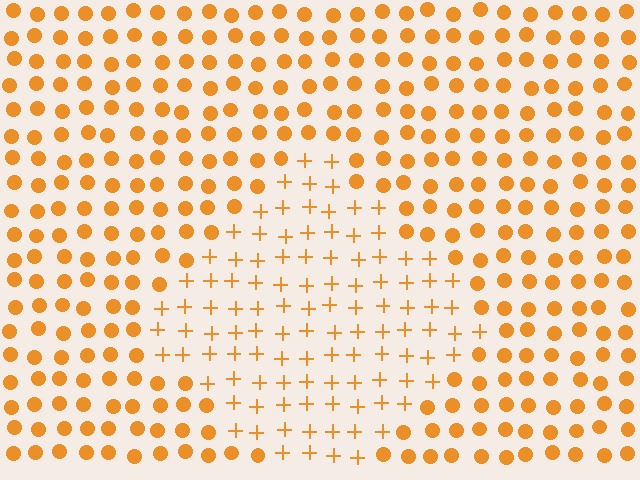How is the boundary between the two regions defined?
The boundary is defined by a change in element shape: plus signs inside vs. circles outside. All elements share the same color and spacing.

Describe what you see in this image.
The image is filled with small orange elements arranged in a uniform grid. A diamond-shaped region contains plus signs, while the surrounding area contains circles. The boundary is defined purely by the change in element shape.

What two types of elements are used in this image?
The image uses plus signs inside the diamond region and circles outside it.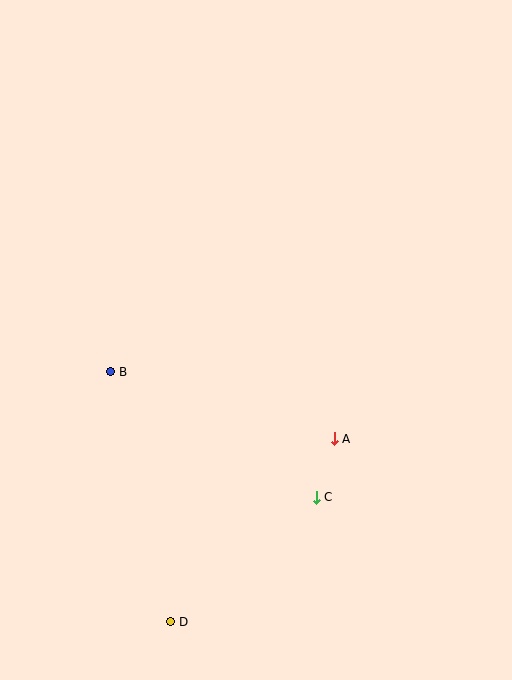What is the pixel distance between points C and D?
The distance between C and D is 191 pixels.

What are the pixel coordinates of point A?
Point A is at (334, 439).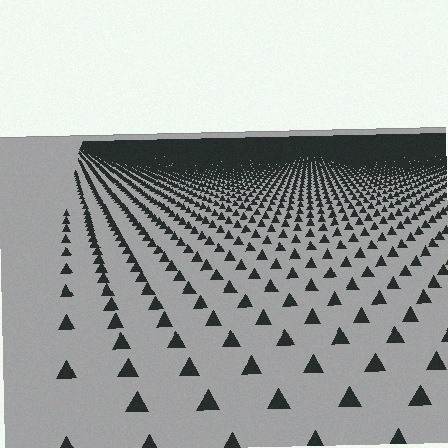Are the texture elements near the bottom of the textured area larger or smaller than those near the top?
Larger. Near the bottom, elements are closer to the viewer and appear at a bigger on-screen size.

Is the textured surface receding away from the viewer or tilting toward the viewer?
The surface is receding away from the viewer. Texture elements get smaller and denser toward the top.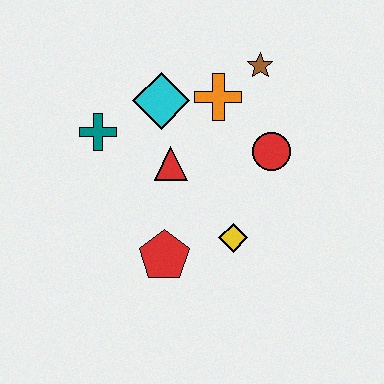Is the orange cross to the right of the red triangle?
Yes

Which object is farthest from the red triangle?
The brown star is farthest from the red triangle.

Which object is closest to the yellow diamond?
The red pentagon is closest to the yellow diamond.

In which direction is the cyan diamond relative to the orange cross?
The cyan diamond is to the left of the orange cross.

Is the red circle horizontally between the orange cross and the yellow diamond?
No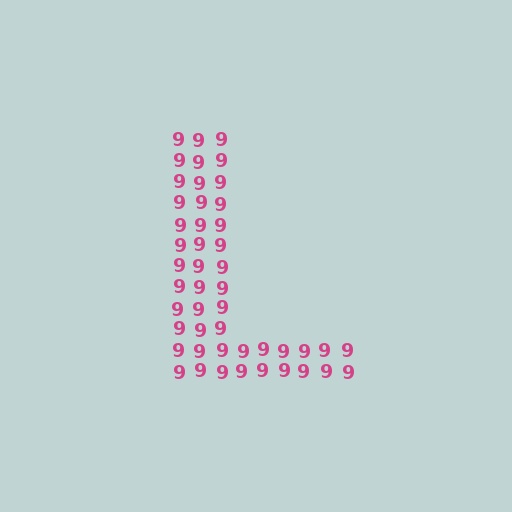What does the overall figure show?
The overall figure shows the letter L.